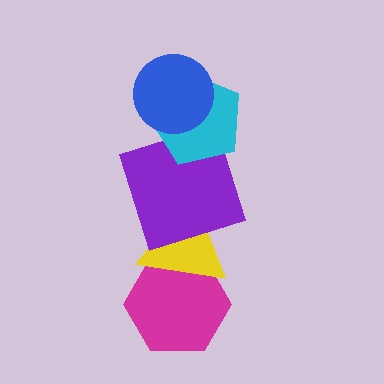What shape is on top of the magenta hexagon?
The yellow triangle is on top of the magenta hexagon.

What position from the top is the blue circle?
The blue circle is 1st from the top.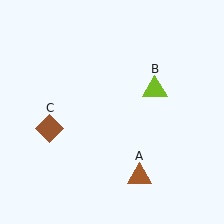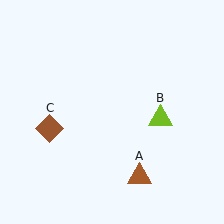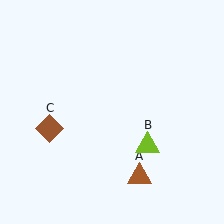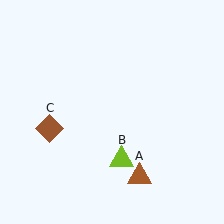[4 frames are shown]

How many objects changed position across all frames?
1 object changed position: lime triangle (object B).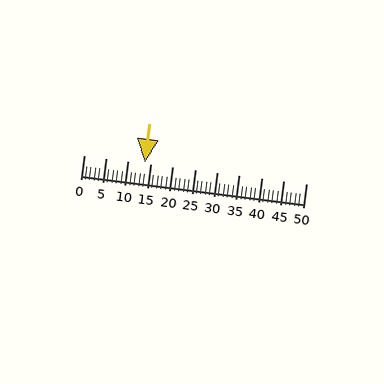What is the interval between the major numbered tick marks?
The major tick marks are spaced 5 units apart.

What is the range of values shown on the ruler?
The ruler shows values from 0 to 50.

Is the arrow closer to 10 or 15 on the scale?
The arrow is closer to 15.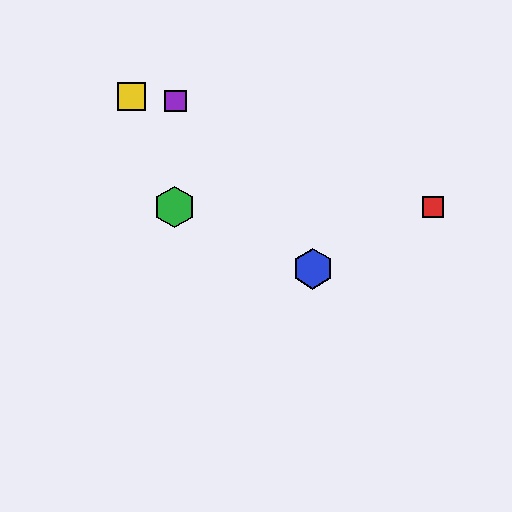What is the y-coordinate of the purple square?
The purple square is at y≈101.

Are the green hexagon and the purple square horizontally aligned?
No, the green hexagon is at y≈207 and the purple square is at y≈101.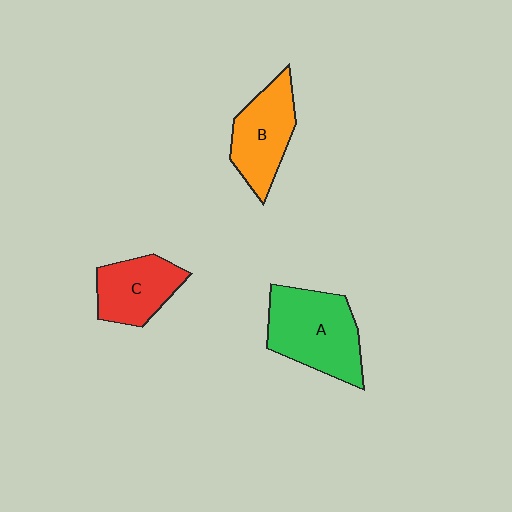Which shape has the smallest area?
Shape C (red).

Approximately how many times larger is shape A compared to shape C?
Approximately 1.5 times.